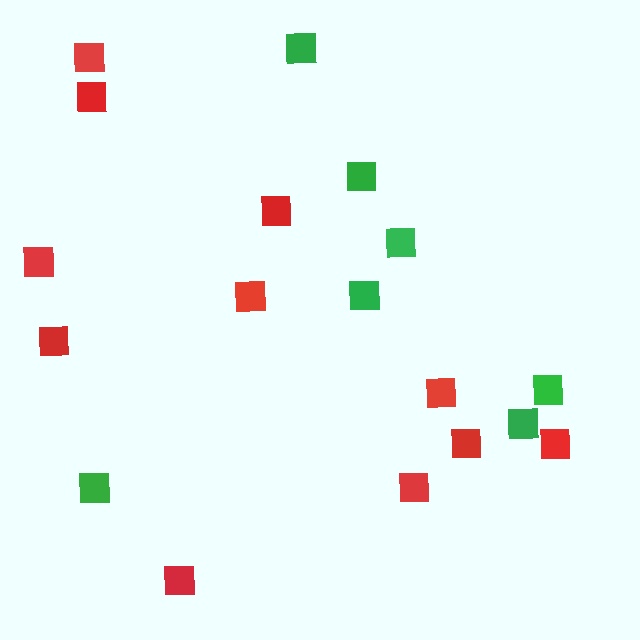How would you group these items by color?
There are 2 groups: one group of green squares (7) and one group of red squares (11).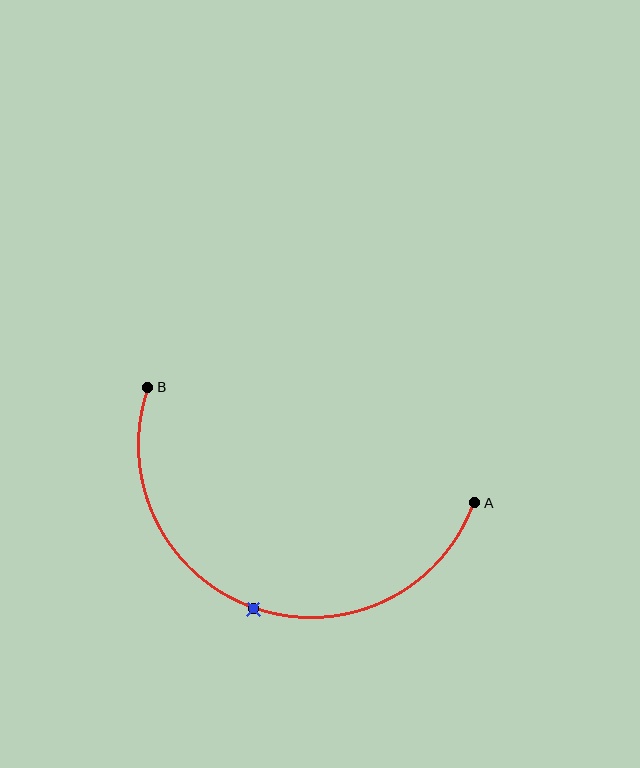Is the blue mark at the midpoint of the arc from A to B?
Yes. The blue mark lies on the arc at equal arc-length from both A and B — it is the arc midpoint.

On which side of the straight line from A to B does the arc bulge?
The arc bulges below the straight line connecting A and B.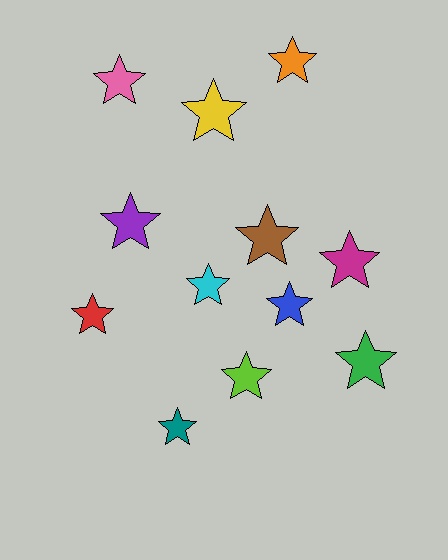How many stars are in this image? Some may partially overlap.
There are 12 stars.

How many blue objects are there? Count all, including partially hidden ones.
There is 1 blue object.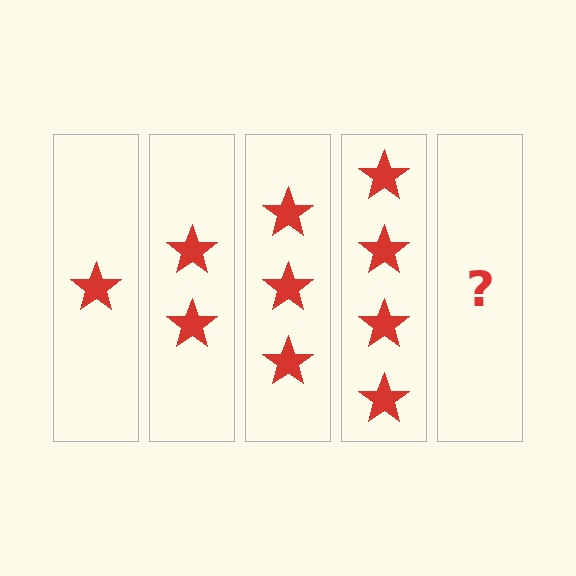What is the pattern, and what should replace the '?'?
The pattern is that each step adds one more star. The '?' should be 5 stars.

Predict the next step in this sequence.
The next step is 5 stars.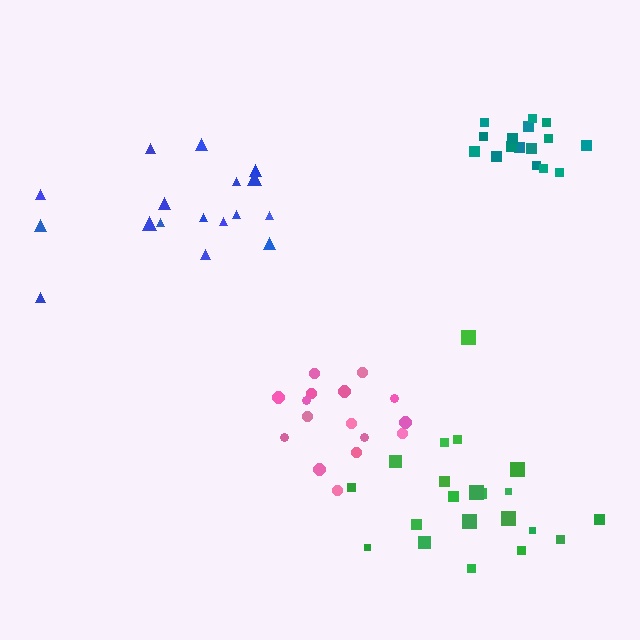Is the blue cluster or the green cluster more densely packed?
Green.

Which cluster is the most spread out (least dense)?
Blue.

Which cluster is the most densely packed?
Teal.